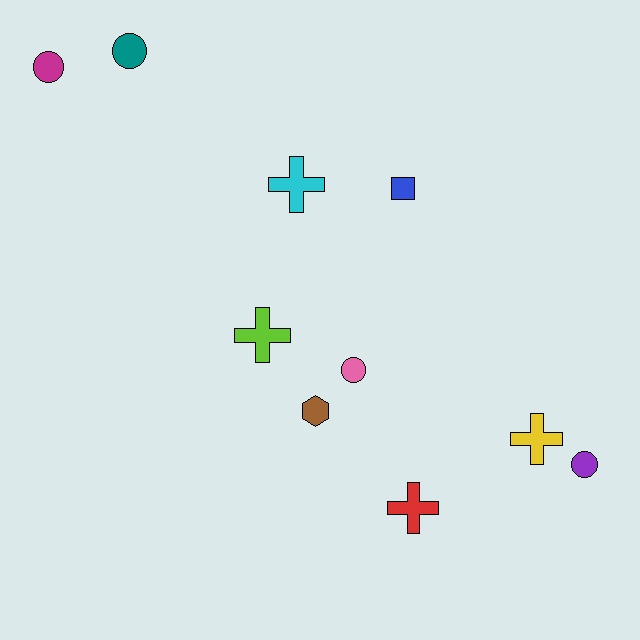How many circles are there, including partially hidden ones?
There are 4 circles.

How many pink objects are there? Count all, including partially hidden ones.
There is 1 pink object.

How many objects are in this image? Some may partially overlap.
There are 10 objects.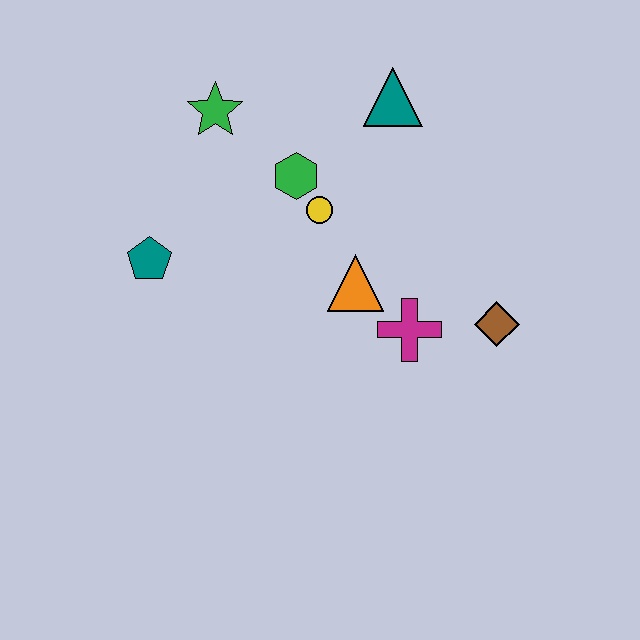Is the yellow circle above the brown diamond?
Yes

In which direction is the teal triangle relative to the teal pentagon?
The teal triangle is to the right of the teal pentagon.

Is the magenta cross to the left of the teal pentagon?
No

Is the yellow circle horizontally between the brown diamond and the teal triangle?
No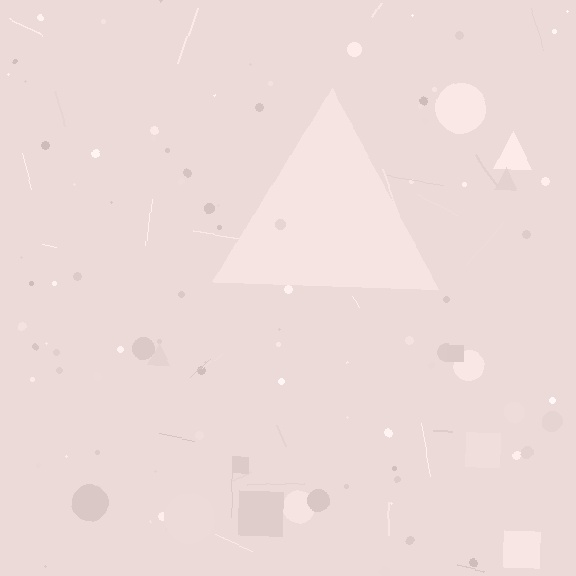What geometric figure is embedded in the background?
A triangle is embedded in the background.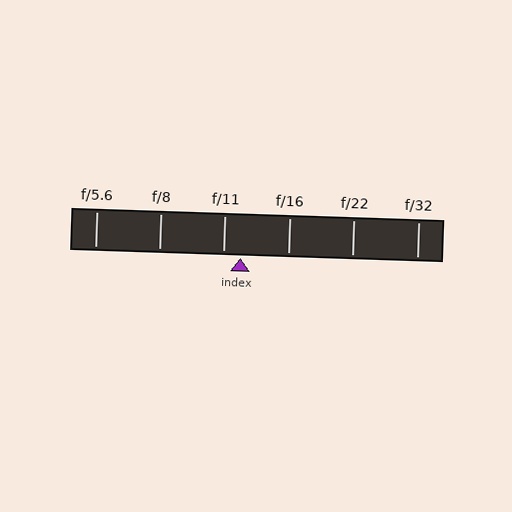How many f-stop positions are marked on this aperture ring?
There are 6 f-stop positions marked.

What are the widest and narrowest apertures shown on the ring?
The widest aperture shown is f/5.6 and the narrowest is f/32.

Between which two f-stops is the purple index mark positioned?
The index mark is between f/11 and f/16.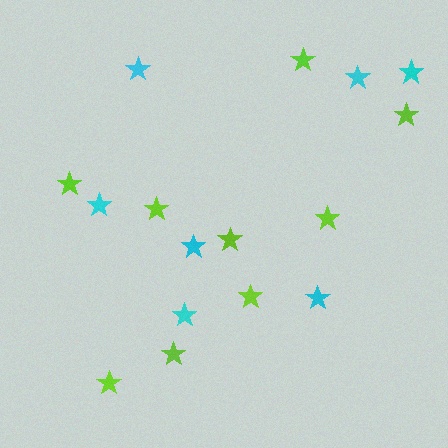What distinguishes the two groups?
There are 2 groups: one group of cyan stars (7) and one group of lime stars (9).